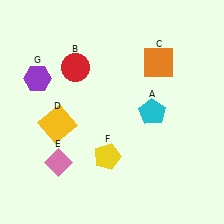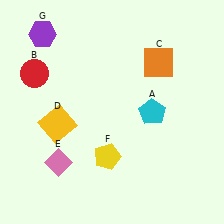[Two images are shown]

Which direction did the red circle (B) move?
The red circle (B) moved left.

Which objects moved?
The objects that moved are: the red circle (B), the purple hexagon (G).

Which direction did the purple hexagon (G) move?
The purple hexagon (G) moved up.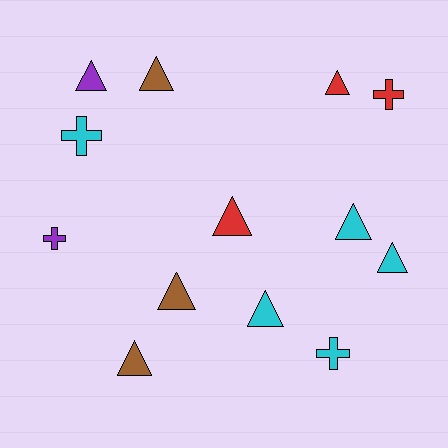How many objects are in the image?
There are 13 objects.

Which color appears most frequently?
Cyan, with 5 objects.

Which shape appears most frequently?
Triangle, with 9 objects.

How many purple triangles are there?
There is 1 purple triangle.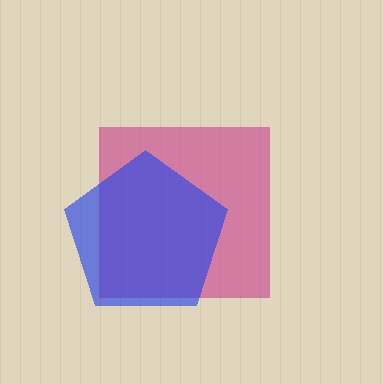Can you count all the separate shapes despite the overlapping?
Yes, there are 2 separate shapes.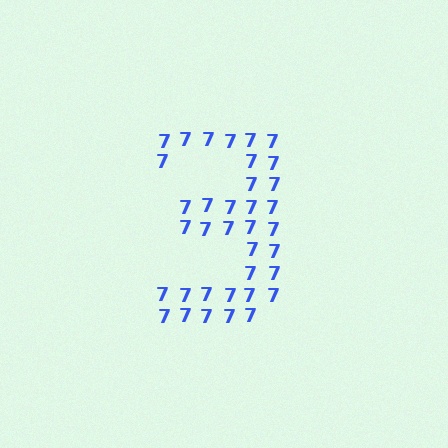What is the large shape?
The large shape is the digit 3.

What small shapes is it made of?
It is made of small digit 7's.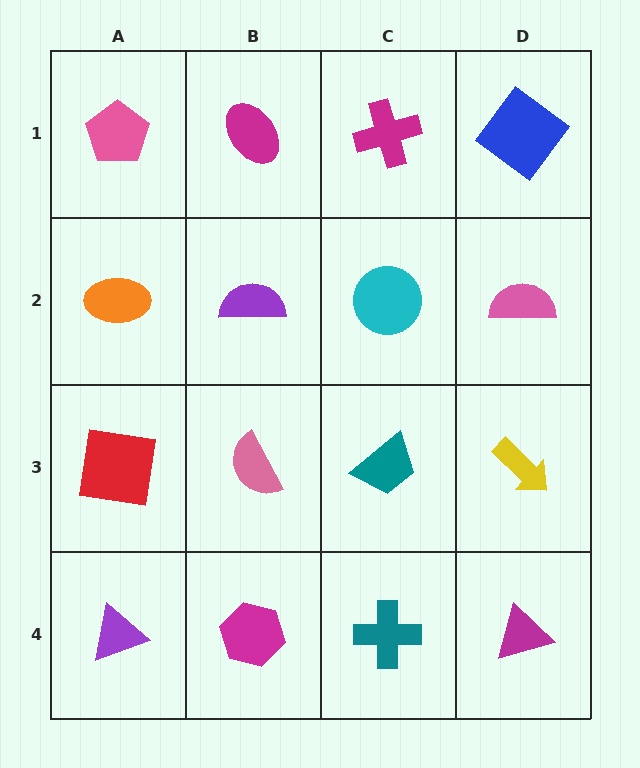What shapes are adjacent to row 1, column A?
An orange ellipse (row 2, column A), a magenta ellipse (row 1, column B).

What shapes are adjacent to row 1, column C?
A cyan circle (row 2, column C), a magenta ellipse (row 1, column B), a blue diamond (row 1, column D).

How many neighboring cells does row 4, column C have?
3.